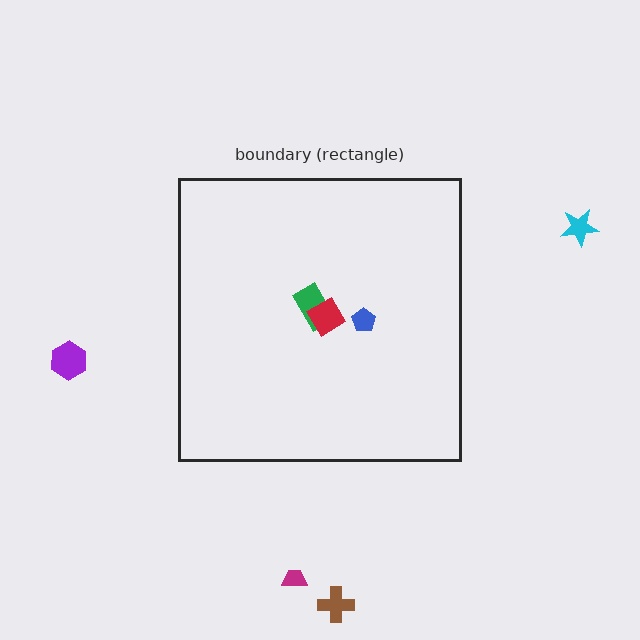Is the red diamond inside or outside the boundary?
Inside.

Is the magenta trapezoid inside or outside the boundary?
Outside.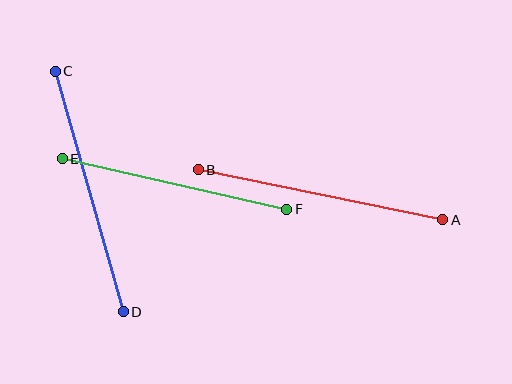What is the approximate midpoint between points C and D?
The midpoint is at approximately (89, 192) pixels.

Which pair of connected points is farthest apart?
Points C and D are farthest apart.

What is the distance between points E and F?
The distance is approximately 230 pixels.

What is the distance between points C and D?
The distance is approximately 250 pixels.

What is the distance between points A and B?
The distance is approximately 249 pixels.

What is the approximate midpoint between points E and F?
The midpoint is at approximately (174, 184) pixels.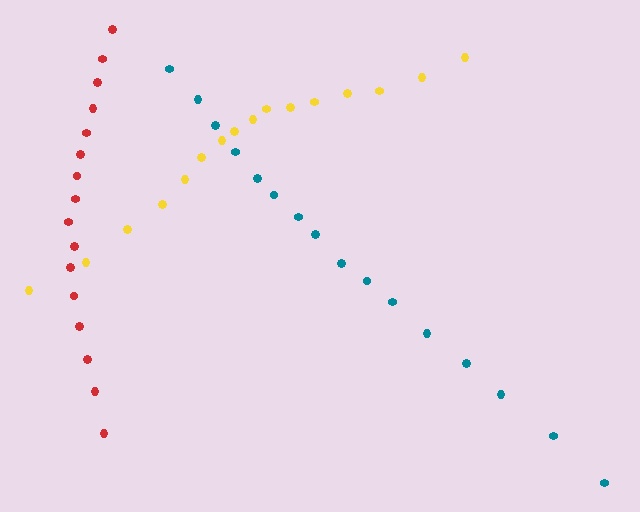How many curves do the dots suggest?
There are 3 distinct paths.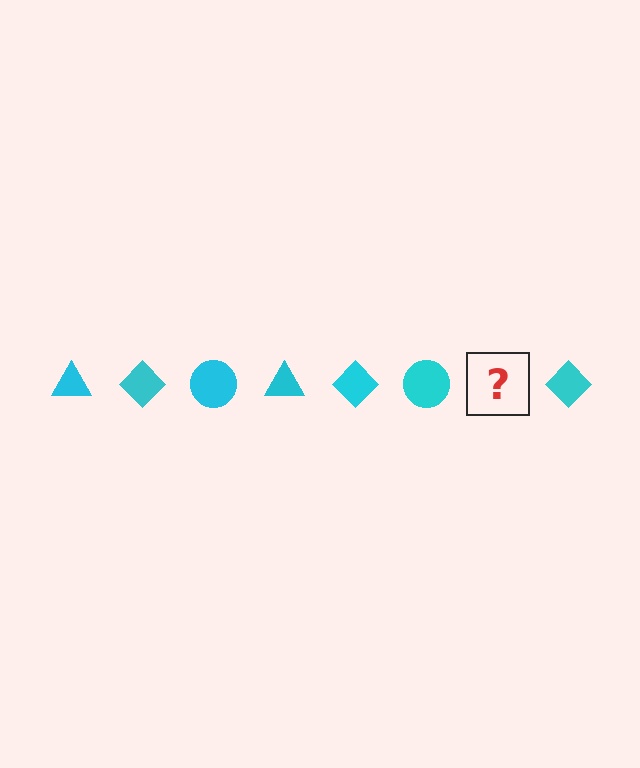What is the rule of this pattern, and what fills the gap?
The rule is that the pattern cycles through triangle, diamond, circle shapes in cyan. The gap should be filled with a cyan triangle.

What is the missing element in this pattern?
The missing element is a cyan triangle.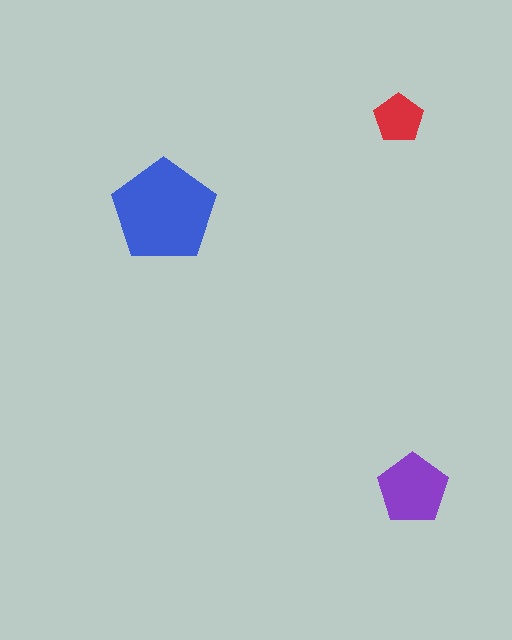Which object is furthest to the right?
The purple pentagon is rightmost.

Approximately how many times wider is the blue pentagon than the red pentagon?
About 2 times wider.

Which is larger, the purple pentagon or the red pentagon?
The purple one.